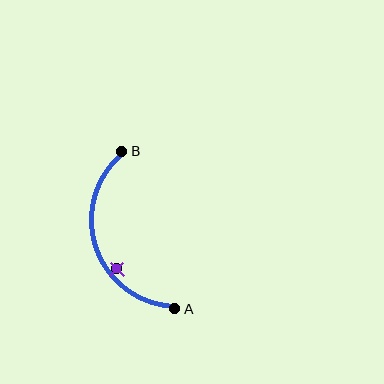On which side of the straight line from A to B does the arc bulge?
The arc bulges to the left of the straight line connecting A and B.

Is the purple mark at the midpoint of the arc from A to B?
No — the purple mark does not lie on the arc at all. It sits slightly inside the curve.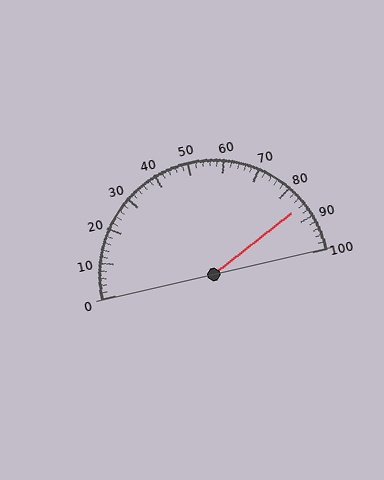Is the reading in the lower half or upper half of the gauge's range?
The reading is in the upper half of the range (0 to 100).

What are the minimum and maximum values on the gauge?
The gauge ranges from 0 to 100.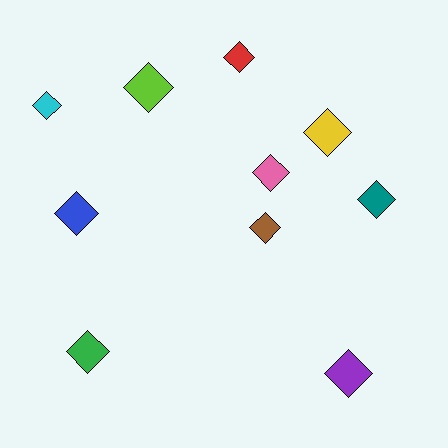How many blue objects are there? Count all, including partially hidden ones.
There is 1 blue object.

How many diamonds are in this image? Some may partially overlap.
There are 10 diamonds.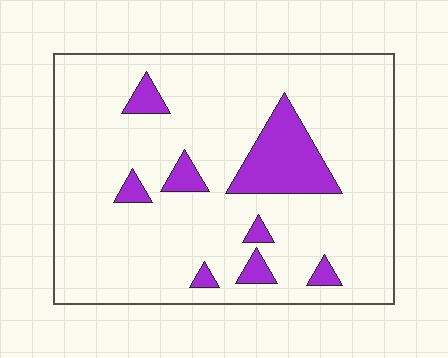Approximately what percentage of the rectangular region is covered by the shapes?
Approximately 15%.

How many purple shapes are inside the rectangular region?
8.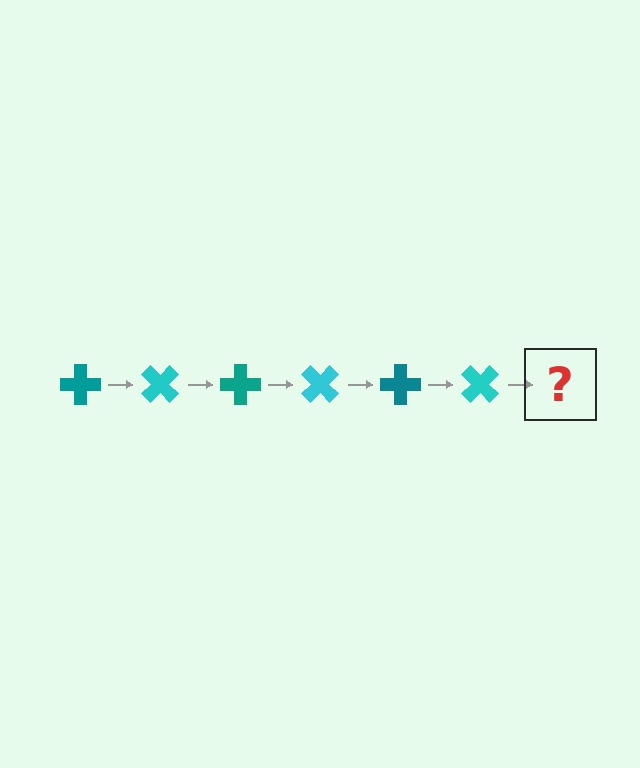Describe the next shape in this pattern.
It should be a teal cross, rotated 270 degrees from the start.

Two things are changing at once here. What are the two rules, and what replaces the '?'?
The two rules are that it rotates 45 degrees each step and the color cycles through teal and cyan. The '?' should be a teal cross, rotated 270 degrees from the start.